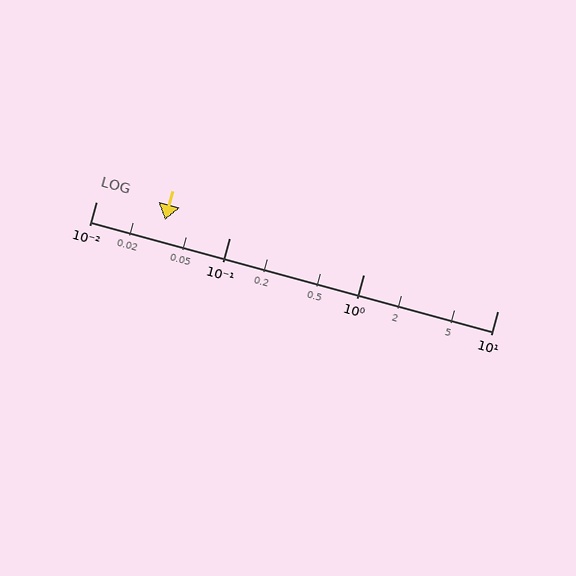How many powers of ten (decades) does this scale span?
The scale spans 3 decades, from 0.01 to 10.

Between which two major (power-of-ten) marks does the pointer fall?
The pointer is between 0.01 and 0.1.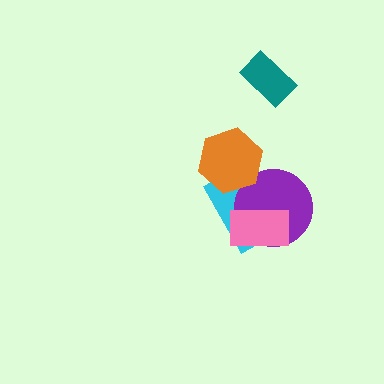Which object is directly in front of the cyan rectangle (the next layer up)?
The purple circle is directly in front of the cyan rectangle.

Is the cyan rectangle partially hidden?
Yes, it is partially covered by another shape.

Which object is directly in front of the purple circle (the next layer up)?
The orange hexagon is directly in front of the purple circle.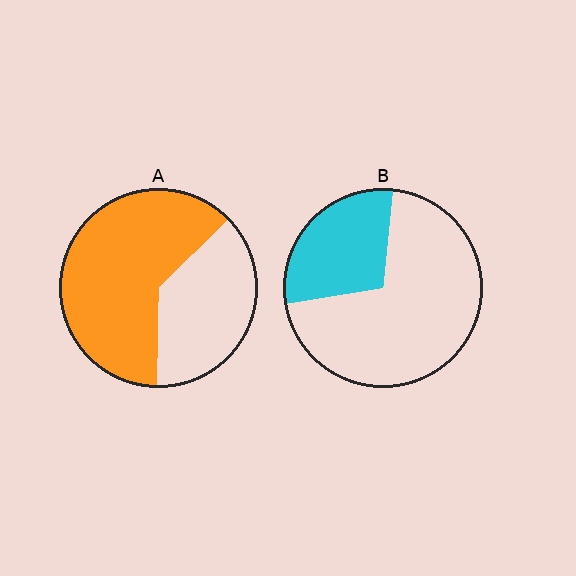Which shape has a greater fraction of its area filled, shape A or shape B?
Shape A.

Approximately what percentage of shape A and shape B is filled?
A is approximately 60% and B is approximately 30%.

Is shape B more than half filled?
No.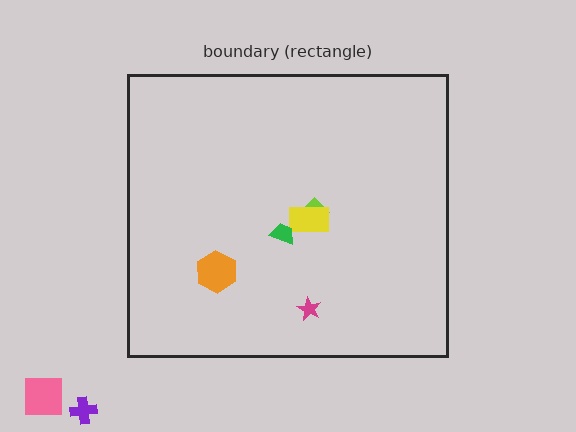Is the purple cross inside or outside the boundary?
Outside.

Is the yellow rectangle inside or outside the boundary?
Inside.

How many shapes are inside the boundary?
5 inside, 2 outside.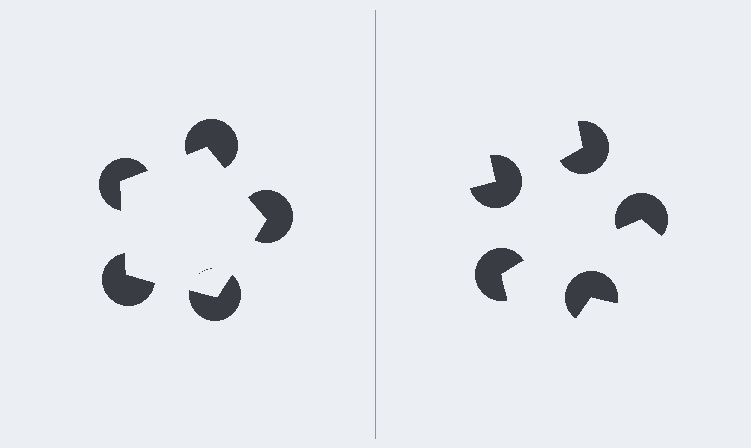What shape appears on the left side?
An illusory pentagon.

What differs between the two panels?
The pac-man discs are positioned identically on both sides; only the wedge orientations differ. On the left they align to a pentagon; on the right they are misaligned.